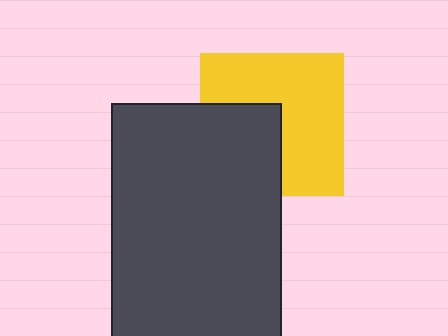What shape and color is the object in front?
The object in front is a dark gray rectangle.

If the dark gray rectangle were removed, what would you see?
You would see the complete yellow square.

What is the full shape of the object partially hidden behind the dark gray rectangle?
The partially hidden object is a yellow square.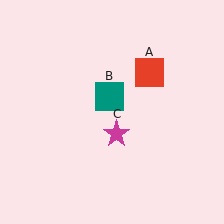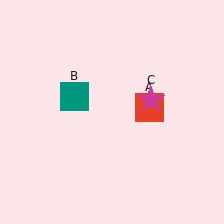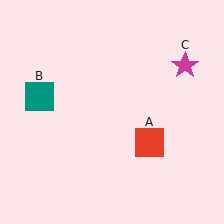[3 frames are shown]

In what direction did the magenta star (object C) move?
The magenta star (object C) moved up and to the right.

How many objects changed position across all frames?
3 objects changed position: red square (object A), teal square (object B), magenta star (object C).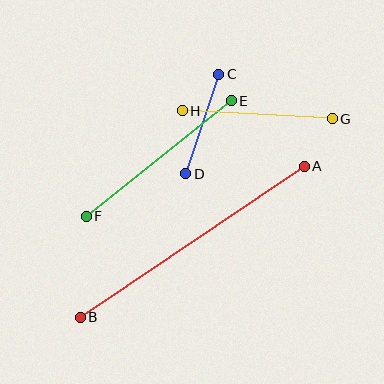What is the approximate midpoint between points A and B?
The midpoint is at approximately (192, 242) pixels.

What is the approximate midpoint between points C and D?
The midpoint is at approximately (202, 124) pixels.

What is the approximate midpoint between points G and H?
The midpoint is at approximately (257, 115) pixels.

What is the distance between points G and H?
The distance is approximately 150 pixels.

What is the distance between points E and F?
The distance is approximately 186 pixels.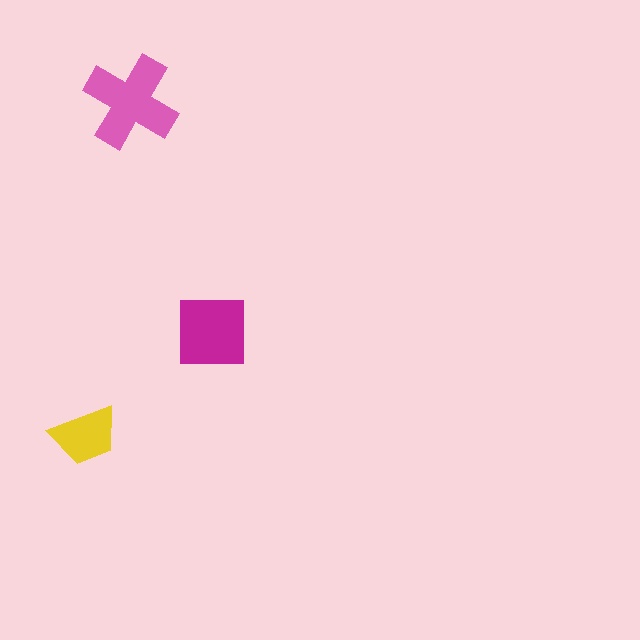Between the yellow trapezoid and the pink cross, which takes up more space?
The pink cross.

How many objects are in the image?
There are 3 objects in the image.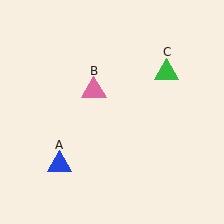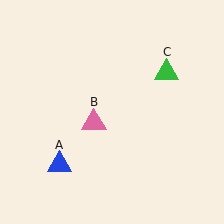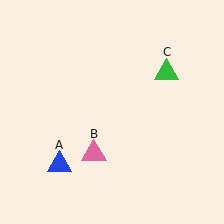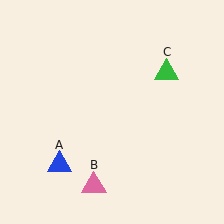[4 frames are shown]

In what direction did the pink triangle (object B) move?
The pink triangle (object B) moved down.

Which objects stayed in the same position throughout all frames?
Blue triangle (object A) and green triangle (object C) remained stationary.